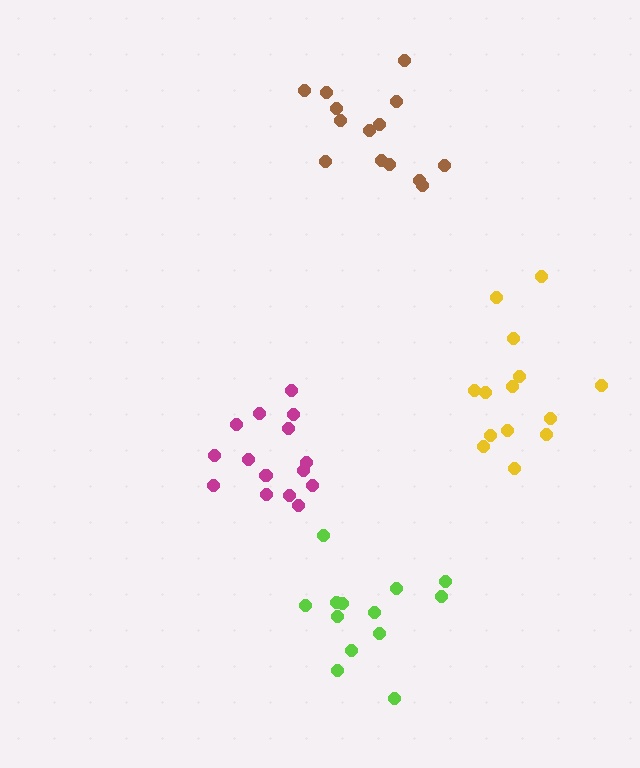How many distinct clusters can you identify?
There are 4 distinct clusters.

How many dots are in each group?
Group 1: 15 dots, Group 2: 14 dots, Group 3: 13 dots, Group 4: 14 dots (56 total).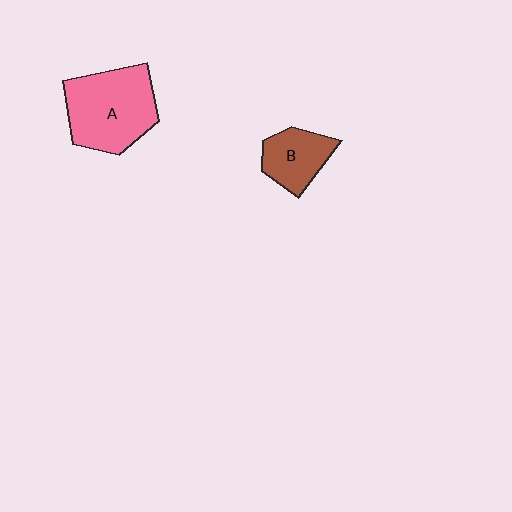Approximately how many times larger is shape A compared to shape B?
Approximately 1.9 times.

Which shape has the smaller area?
Shape B (brown).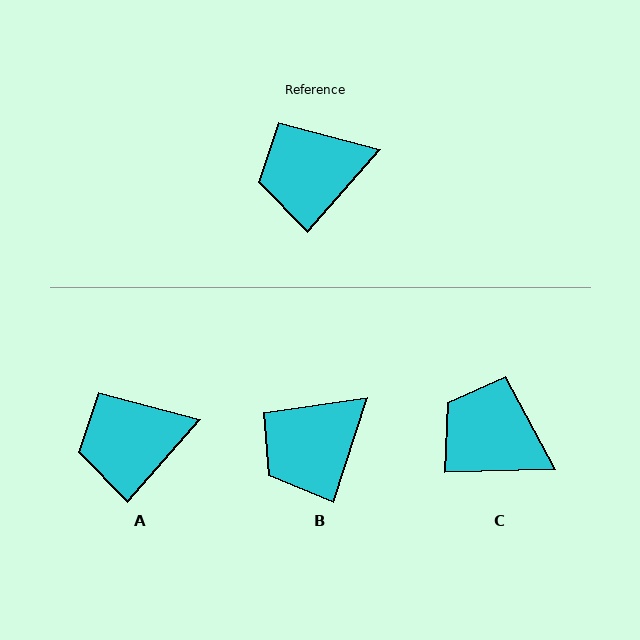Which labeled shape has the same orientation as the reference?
A.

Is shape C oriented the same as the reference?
No, it is off by about 47 degrees.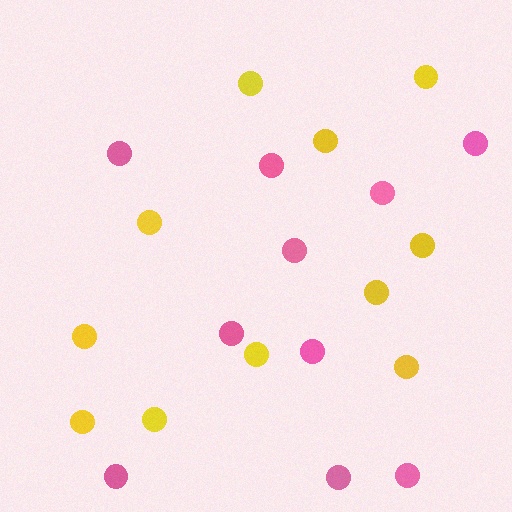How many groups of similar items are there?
There are 2 groups: one group of yellow circles (11) and one group of pink circles (10).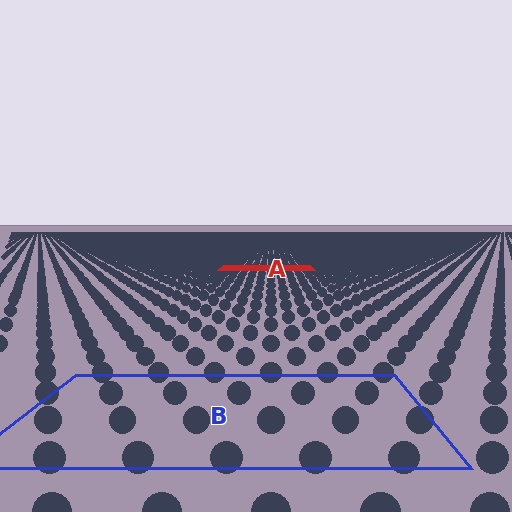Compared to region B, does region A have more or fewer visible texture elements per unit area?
Region A has more texture elements per unit area — they are packed more densely because it is farther away.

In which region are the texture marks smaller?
The texture marks are smaller in region A, because it is farther away.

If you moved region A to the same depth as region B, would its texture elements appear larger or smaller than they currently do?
They would appear larger. At a closer depth, the same texture elements are projected at a bigger on-screen size.